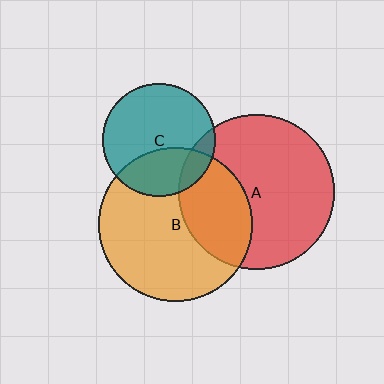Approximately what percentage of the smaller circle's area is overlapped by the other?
Approximately 35%.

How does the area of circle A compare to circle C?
Approximately 1.9 times.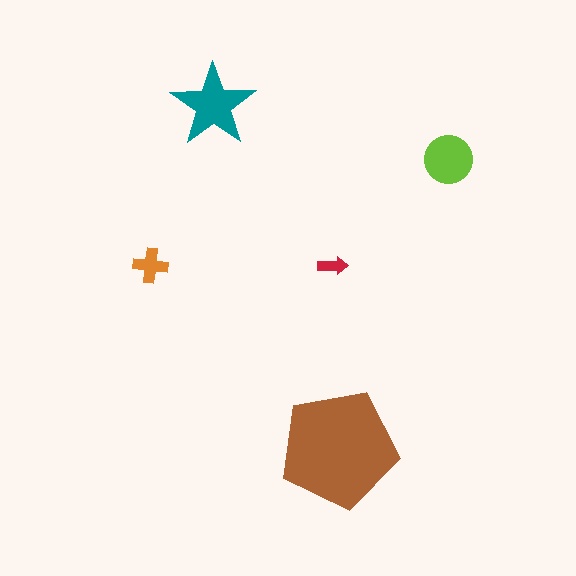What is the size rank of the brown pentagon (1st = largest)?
1st.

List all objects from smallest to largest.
The red arrow, the orange cross, the lime circle, the teal star, the brown pentagon.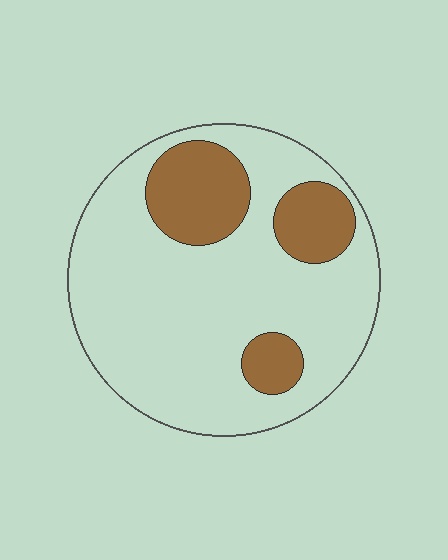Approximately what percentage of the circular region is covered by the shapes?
Approximately 20%.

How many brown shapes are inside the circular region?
3.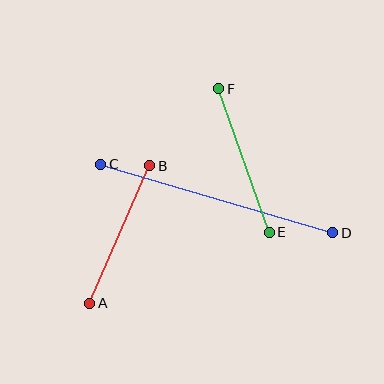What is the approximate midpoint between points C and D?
The midpoint is at approximately (217, 198) pixels.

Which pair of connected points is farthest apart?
Points C and D are farthest apart.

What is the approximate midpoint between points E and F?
The midpoint is at approximately (244, 160) pixels.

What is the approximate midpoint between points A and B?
The midpoint is at approximately (120, 234) pixels.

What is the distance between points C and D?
The distance is approximately 242 pixels.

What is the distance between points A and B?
The distance is approximately 150 pixels.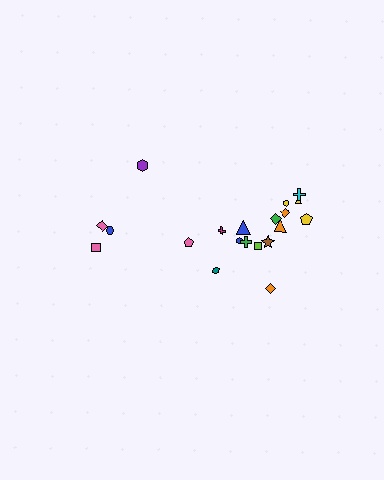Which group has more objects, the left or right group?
The right group.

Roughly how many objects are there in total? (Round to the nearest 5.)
Roughly 20 objects in total.